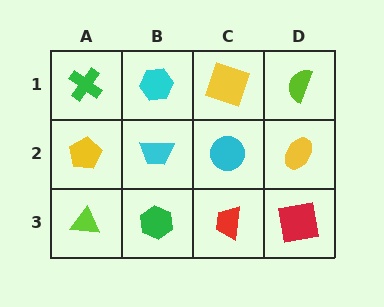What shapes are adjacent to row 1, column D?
A yellow ellipse (row 2, column D), a yellow square (row 1, column C).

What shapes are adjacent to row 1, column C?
A cyan circle (row 2, column C), a cyan hexagon (row 1, column B), a lime semicircle (row 1, column D).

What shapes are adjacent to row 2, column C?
A yellow square (row 1, column C), a red trapezoid (row 3, column C), a cyan trapezoid (row 2, column B), a yellow ellipse (row 2, column D).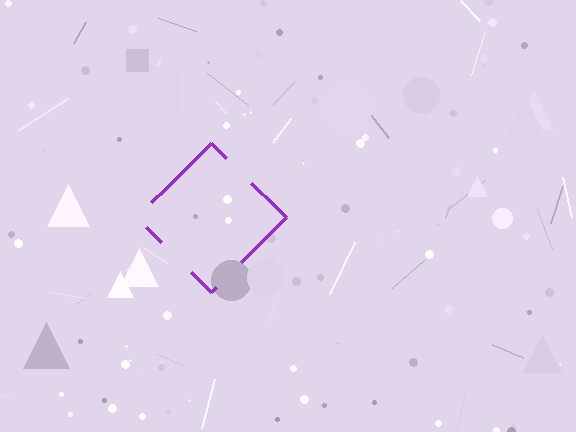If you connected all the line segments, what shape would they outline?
They would outline a diamond.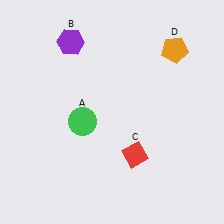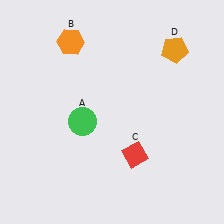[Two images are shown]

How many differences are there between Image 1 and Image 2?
There is 1 difference between the two images.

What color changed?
The hexagon (B) changed from purple in Image 1 to orange in Image 2.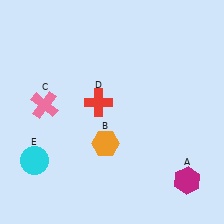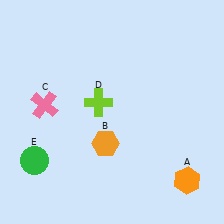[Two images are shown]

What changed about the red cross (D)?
In Image 1, D is red. In Image 2, it changed to lime.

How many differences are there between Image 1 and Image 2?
There are 3 differences between the two images.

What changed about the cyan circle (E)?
In Image 1, E is cyan. In Image 2, it changed to green.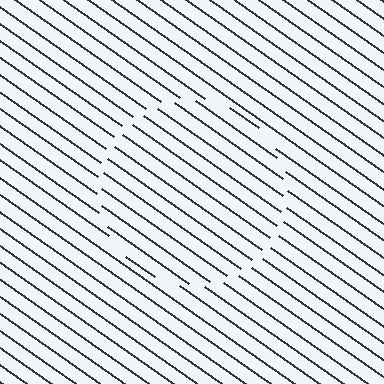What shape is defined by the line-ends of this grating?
An illusory circle. The interior of the shape contains the same grating, shifted by half a period — the contour is defined by the phase discontinuity where line-ends from the inner and outer gratings abut.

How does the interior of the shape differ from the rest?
The interior of the shape contains the same grating, shifted by half a period — the contour is defined by the phase discontinuity where line-ends from the inner and outer gratings abut.